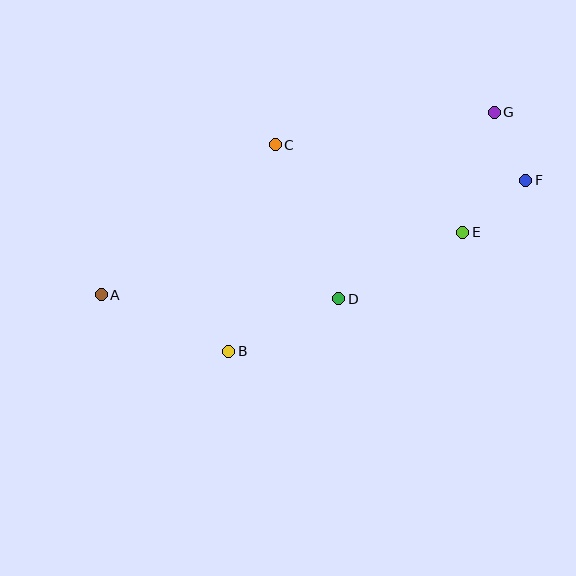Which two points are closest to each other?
Points F and G are closest to each other.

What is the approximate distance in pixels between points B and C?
The distance between B and C is approximately 212 pixels.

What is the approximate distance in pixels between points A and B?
The distance between A and B is approximately 139 pixels.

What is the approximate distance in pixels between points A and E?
The distance between A and E is approximately 367 pixels.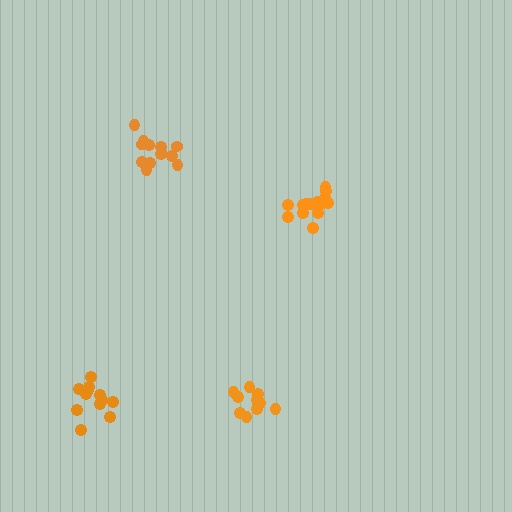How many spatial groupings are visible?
There are 4 spatial groupings.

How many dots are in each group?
Group 1: 14 dots, Group 2: 13 dots, Group 3: 10 dots, Group 4: 12 dots (49 total).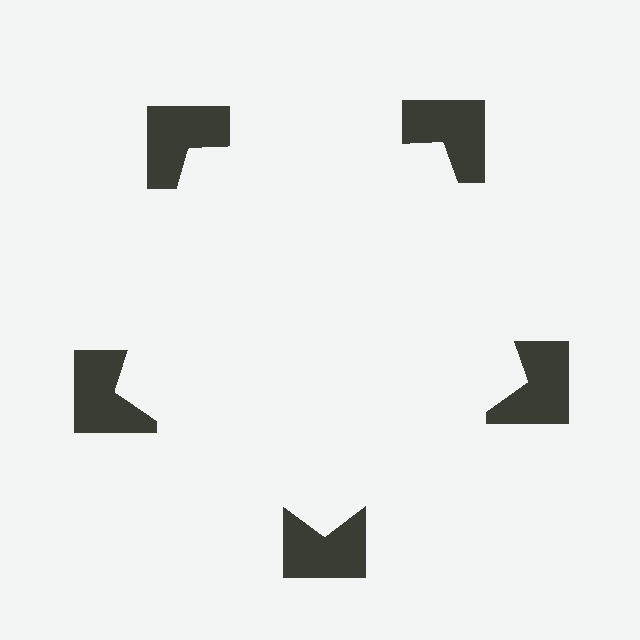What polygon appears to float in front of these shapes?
An illusory pentagon — its edges are inferred from the aligned wedge cuts in the notched squares, not physically drawn.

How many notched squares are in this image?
There are 5 — one at each vertex of the illusory pentagon.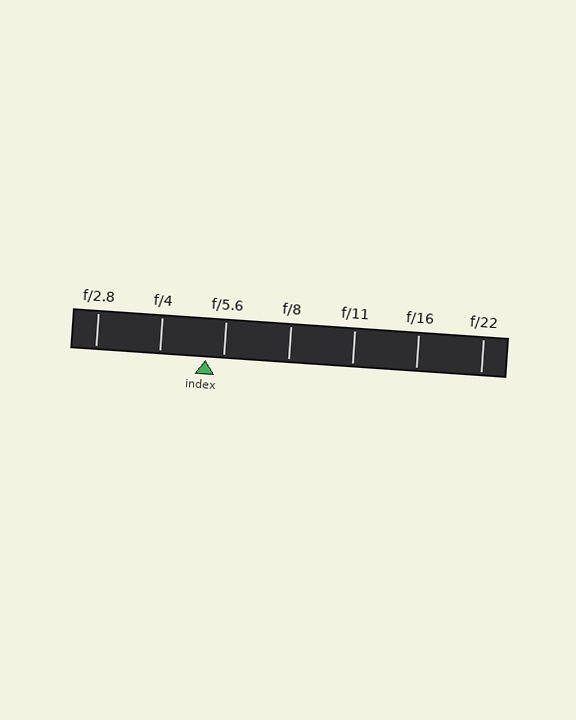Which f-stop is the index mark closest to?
The index mark is closest to f/5.6.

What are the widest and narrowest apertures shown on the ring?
The widest aperture shown is f/2.8 and the narrowest is f/22.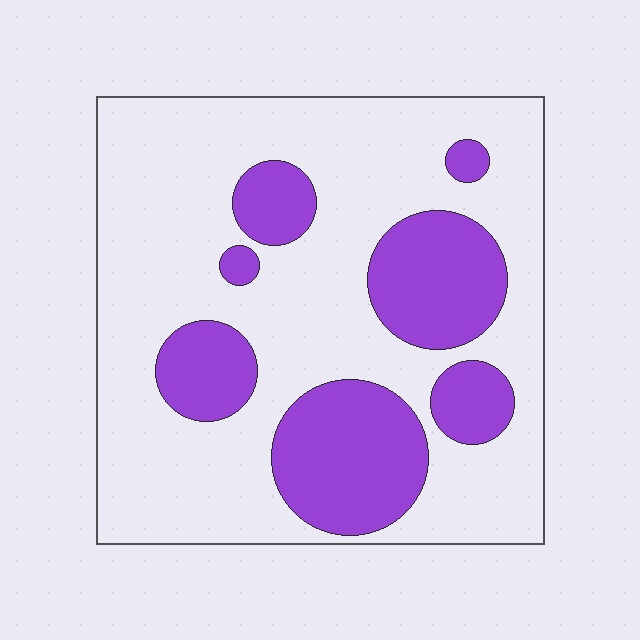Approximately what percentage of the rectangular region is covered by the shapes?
Approximately 30%.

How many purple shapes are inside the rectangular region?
7.